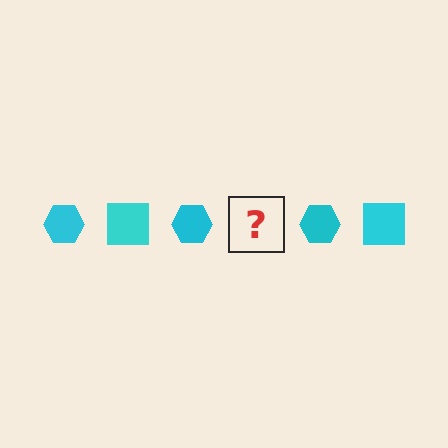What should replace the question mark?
The question mark should be replaced with a cyan square.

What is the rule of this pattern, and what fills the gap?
The rule is that the pattern cycles through hexagon, square shapes in cyan. The gap should be filled with a cyan square.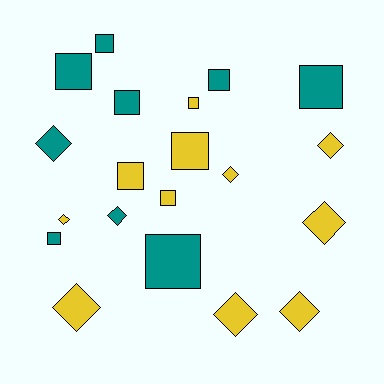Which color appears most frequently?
Yellow, with 11 objects.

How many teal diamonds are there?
There are 2 teal diamonds.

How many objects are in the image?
There are 20 objects.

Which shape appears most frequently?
Square, with 11 objects.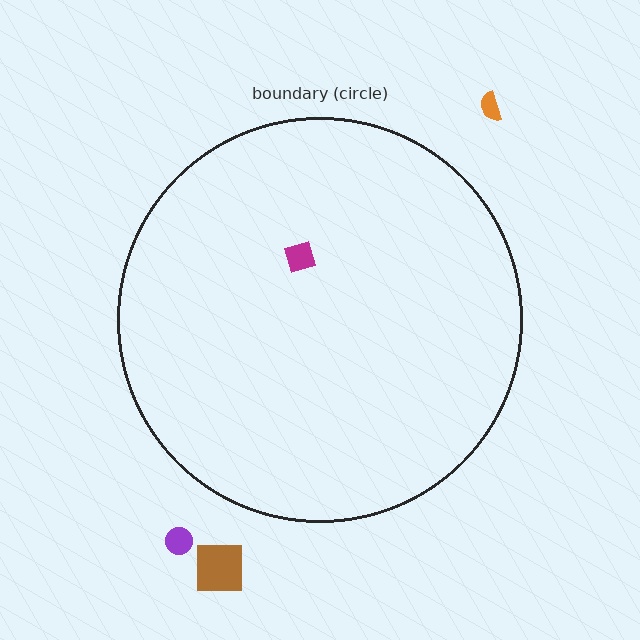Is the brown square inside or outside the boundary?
Outside.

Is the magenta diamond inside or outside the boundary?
Inside.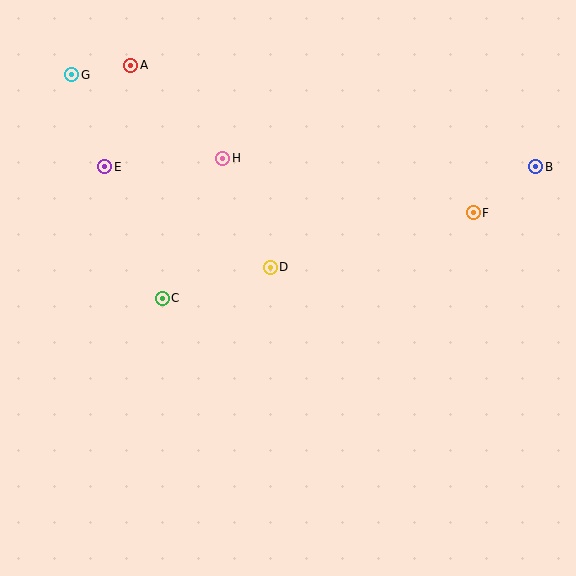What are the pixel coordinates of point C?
Point C is at (162, 298).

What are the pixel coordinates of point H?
Point H is at (223, 158).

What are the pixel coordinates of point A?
Point A is at (131, 65).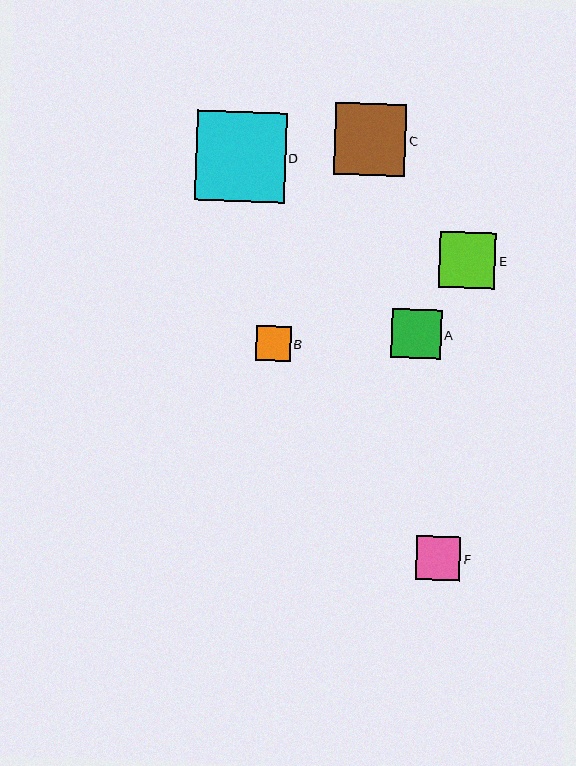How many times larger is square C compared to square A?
Square C is approximately 1.5 times the size of square A.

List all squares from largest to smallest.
From largest to smallest: D, C, E, A, F, B.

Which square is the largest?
Square D is the largest with a size of approximately 90 pixels.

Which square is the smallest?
Square B is the smallest with a size of approximately 35 pixels.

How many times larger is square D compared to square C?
Square D is approximately 1.3 times the size of square C.